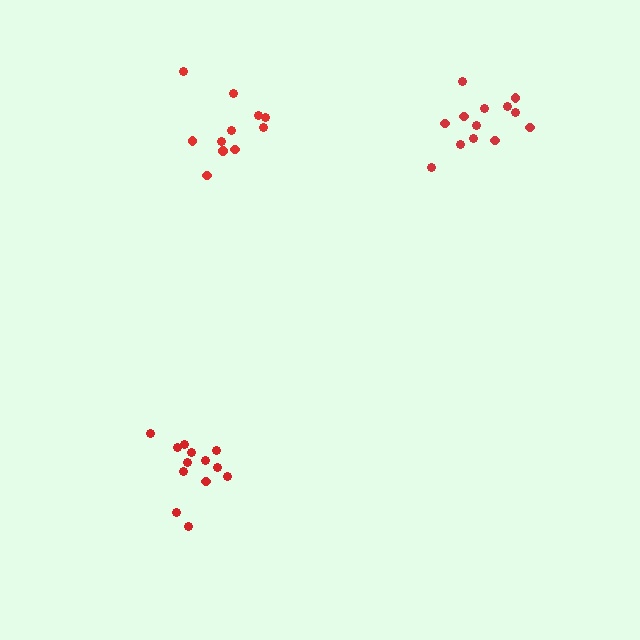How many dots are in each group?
Group 1: 11 dots, Group 2: 13 dots, Group 3: 13 dots (37 total).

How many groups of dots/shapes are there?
There are 3 groups.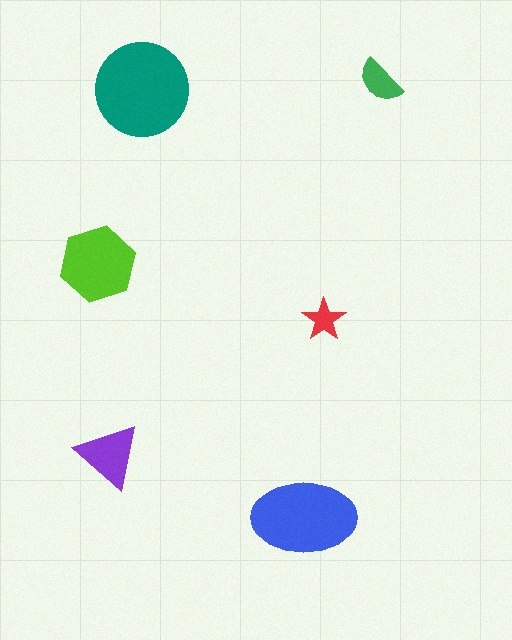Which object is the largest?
The teal circle.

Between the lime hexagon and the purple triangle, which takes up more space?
The lime hexagon.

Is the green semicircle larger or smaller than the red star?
Larger.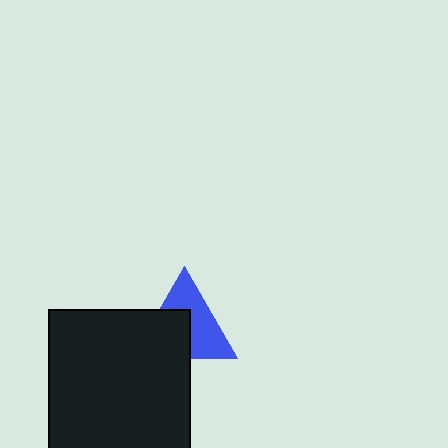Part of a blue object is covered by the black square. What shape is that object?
It is a triangle.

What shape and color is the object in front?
The object in front is a black square.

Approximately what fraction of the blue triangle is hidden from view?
Roughly 46% of the blue triangle is hidden behind the black square.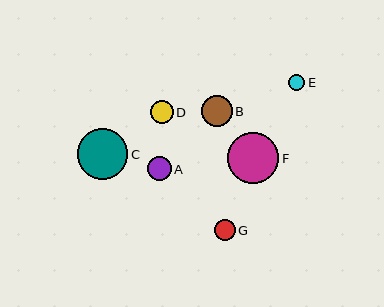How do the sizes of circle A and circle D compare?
Circle A and circle D are approximately the same size.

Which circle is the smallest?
Circle E is the smallest with a size of approximately 16 pixels.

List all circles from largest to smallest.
From largest to smallest: F, C, B, A, D, G, E.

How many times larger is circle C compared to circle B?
Circle C is approximately 1.6 times the size of circle B.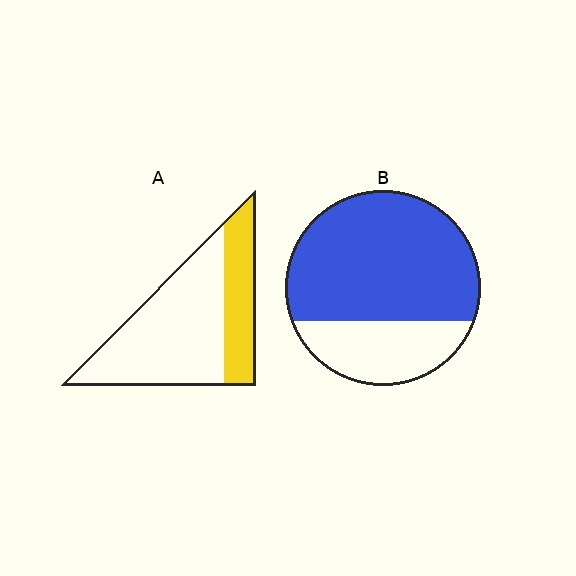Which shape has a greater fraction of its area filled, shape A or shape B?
Shape B.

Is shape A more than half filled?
No.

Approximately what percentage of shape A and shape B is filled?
A is approximately 30% and B is approximately 70%.